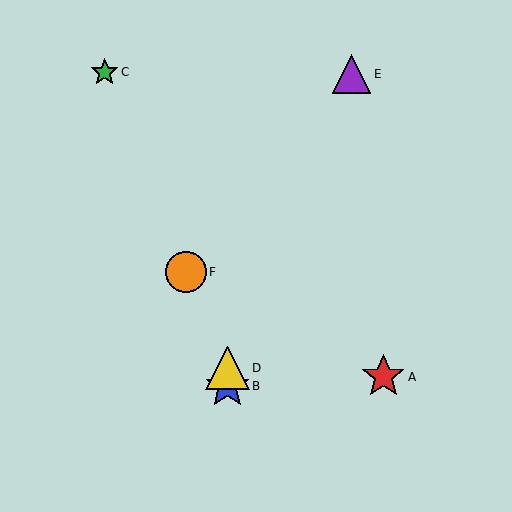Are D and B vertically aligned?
Yes, both are at x≈227.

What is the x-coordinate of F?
Object F is at x≈186.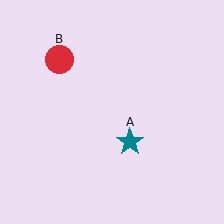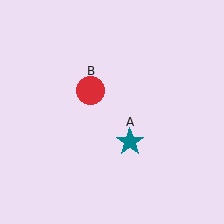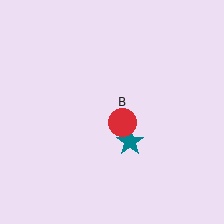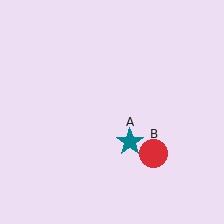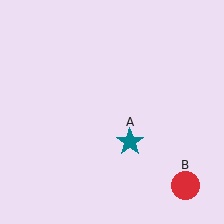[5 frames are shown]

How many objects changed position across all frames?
1 object changed position: red circle (object B).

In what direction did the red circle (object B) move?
The red circle (object B) moved down and to the right.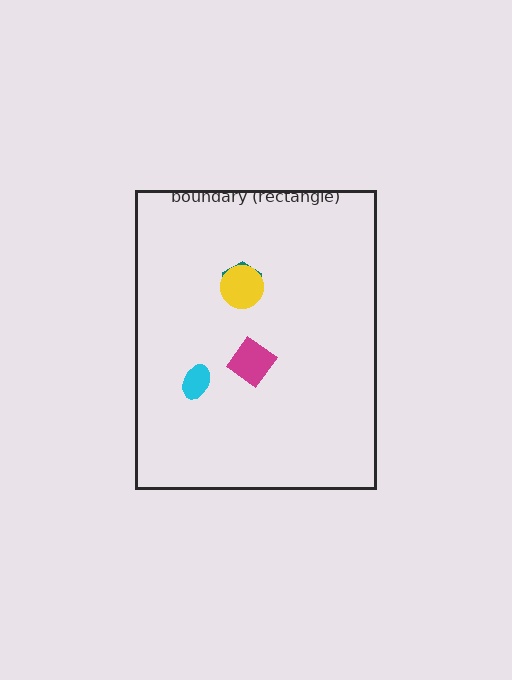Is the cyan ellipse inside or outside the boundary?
Inside.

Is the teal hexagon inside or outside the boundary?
Inside.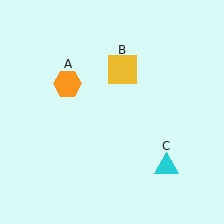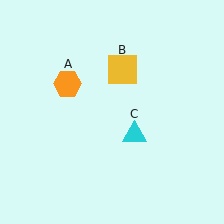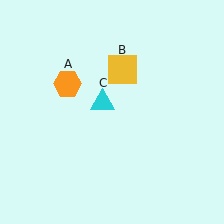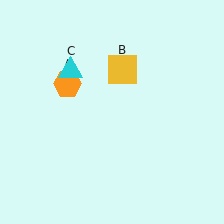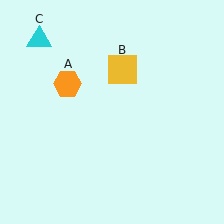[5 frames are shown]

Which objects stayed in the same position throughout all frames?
Orange hexagon (object A) and yellow square (object B) remained stationary.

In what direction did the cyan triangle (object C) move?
The cyan triangle (object C) moved up and to the left.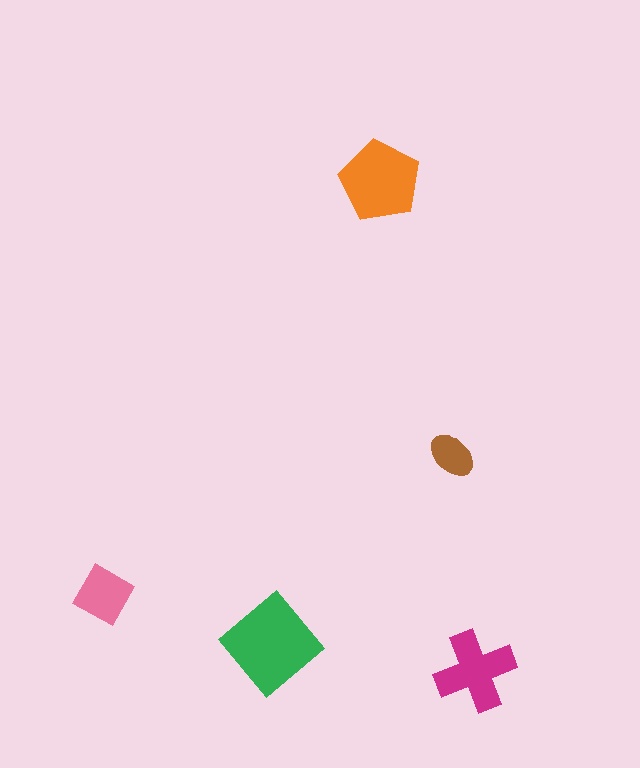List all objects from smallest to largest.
The brown ellipse, the pink diamond, the magenta cross, the orange pentagon, the green diamond.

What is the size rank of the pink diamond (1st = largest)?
4th.